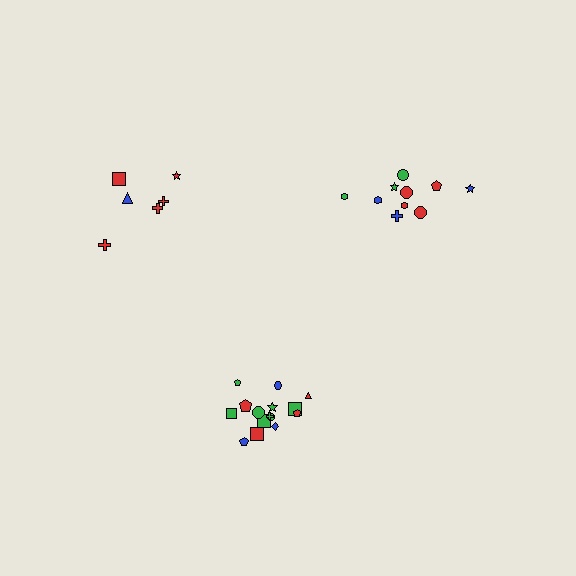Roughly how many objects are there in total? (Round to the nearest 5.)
Roughly 30 objects in total.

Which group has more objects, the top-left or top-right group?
The top-right group.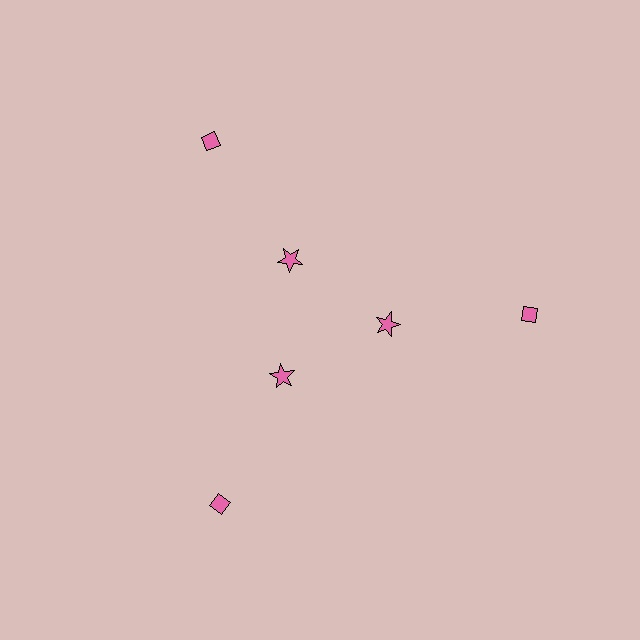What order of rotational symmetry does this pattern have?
This pattern has 3-fold rotational symmetry.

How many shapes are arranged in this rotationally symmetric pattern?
There are 6 shapes, arranged in 3 groups of 2.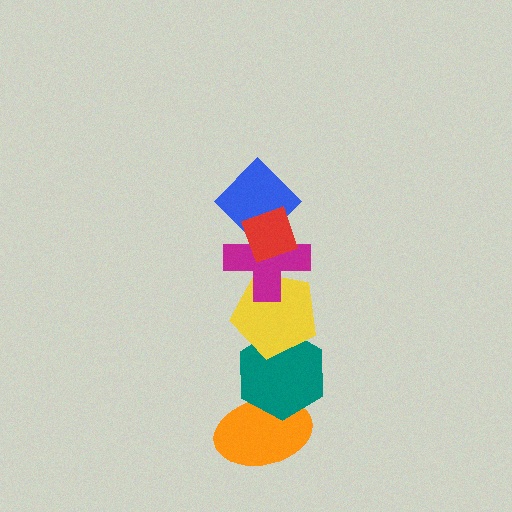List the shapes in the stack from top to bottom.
From top to bottom: the red diamond, the blue diamond, the magenta cross, the yellow pentagon, the teal hexagon, the orange ellipse.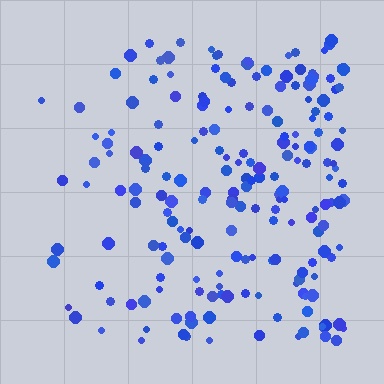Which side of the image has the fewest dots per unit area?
The left.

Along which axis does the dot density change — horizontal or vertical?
Horizontal.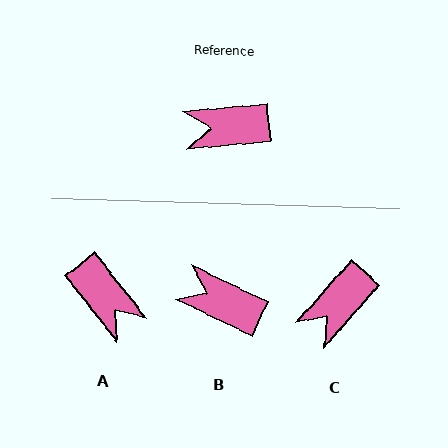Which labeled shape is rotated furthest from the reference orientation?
A, about 123 degrees away.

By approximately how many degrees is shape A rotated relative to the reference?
Approximately 123 degrees counter-clockwise.